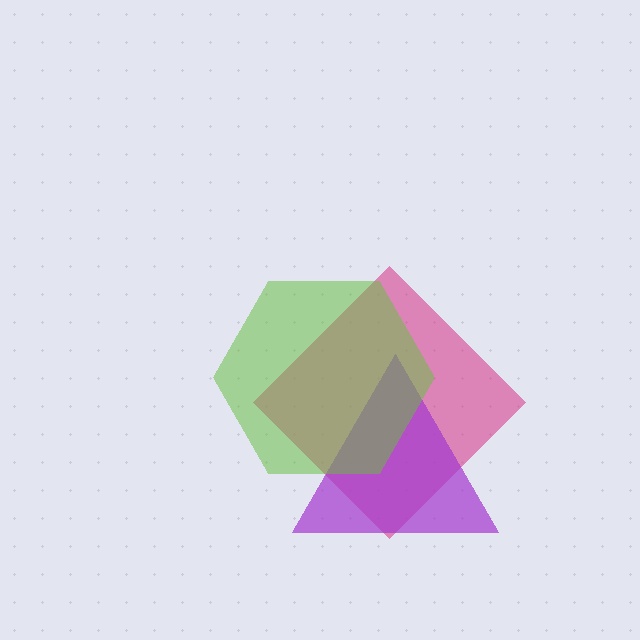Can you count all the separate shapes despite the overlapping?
Yes, there are 3 separate shapes.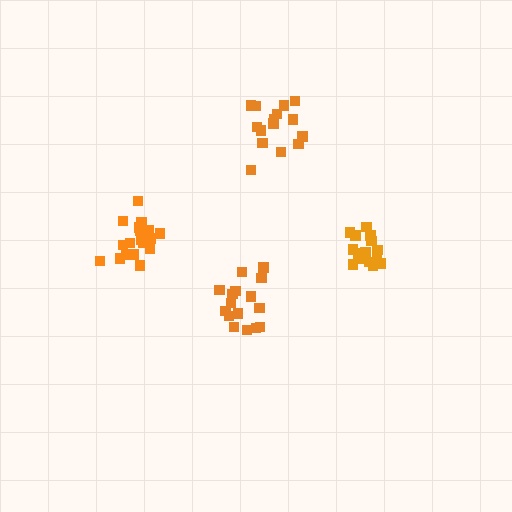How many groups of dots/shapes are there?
There are 4 groups.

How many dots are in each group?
Group 1: 18 dots, Group 2: 15 dots, Group 3: 15 dots, Group 4: 16 dots (64 total).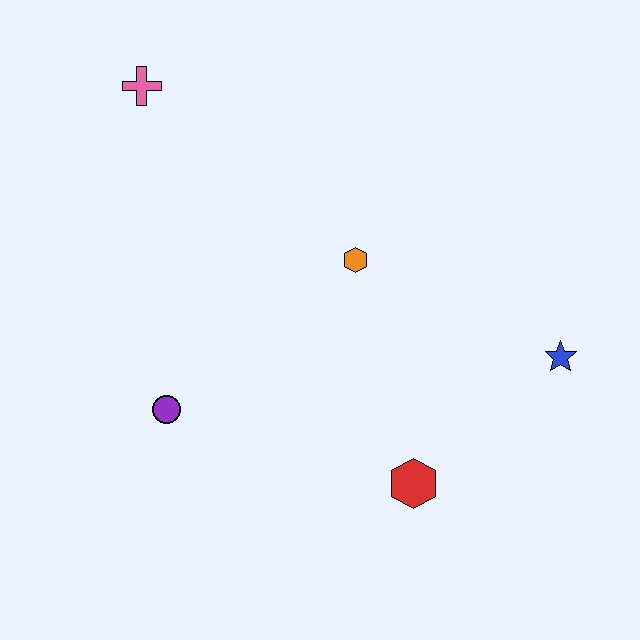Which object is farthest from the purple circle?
The blue star is farthest from the purple circle.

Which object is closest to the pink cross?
The orange hexagon is closest to the pink cross.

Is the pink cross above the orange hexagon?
Yes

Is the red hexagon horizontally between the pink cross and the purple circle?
No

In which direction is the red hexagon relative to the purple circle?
The red hexagon is to the right of the purple circle.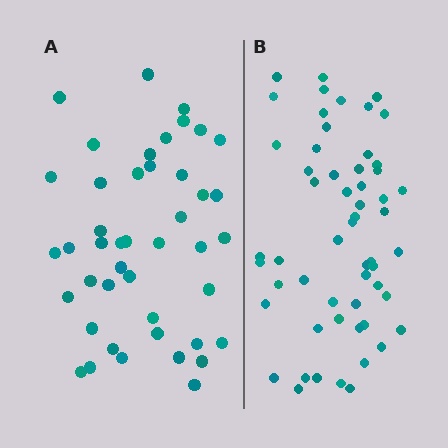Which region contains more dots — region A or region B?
Region B (the right region) has more dots.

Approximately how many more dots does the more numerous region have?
Region B has roughly 12 or so more dots than region A.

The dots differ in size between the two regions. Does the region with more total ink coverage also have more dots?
No. Region A has more total ink coverage because its dots are larger, but region B actually contains more individual dots. Total area can be misleading — the number of items is what matters here.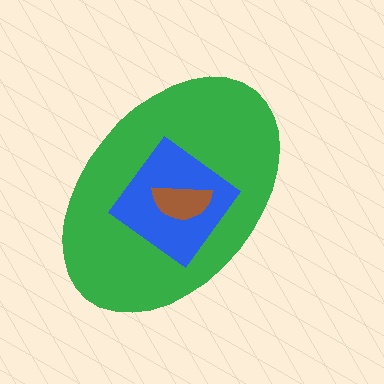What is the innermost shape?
The brown semicircle.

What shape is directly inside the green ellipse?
The blue diamond.